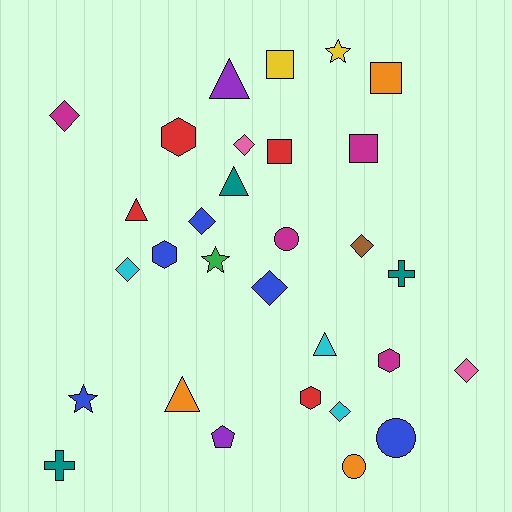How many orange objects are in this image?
There are 3 orange objects.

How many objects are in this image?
There are 30 objects.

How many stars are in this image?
There are 3 stars.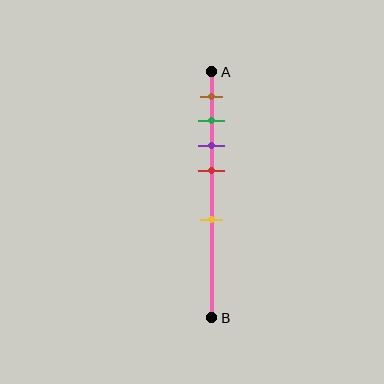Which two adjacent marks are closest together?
The green and purple marks are the closest adjacent pair.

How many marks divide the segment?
There are 5 marks dividing the segment.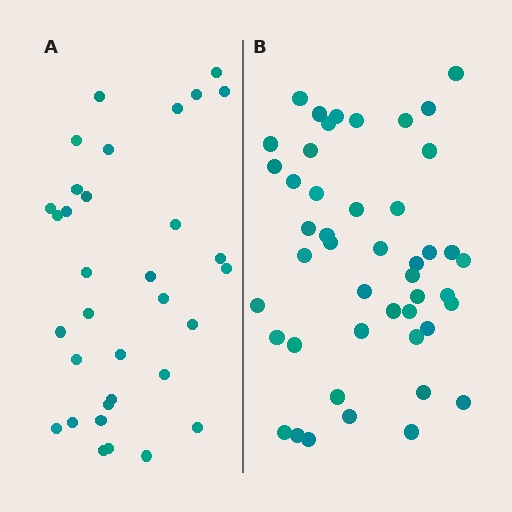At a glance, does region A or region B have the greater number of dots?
Region B (the right region) has more dots.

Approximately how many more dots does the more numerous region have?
Region B has approximately 15 more dots than region A.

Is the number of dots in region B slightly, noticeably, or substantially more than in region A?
Region B has noticeably more, but not dramatically so. The ratio is roughly 1.4 to 1.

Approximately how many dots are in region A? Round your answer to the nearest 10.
About 30 dots. (The exact count is 33, which rounds to 30.)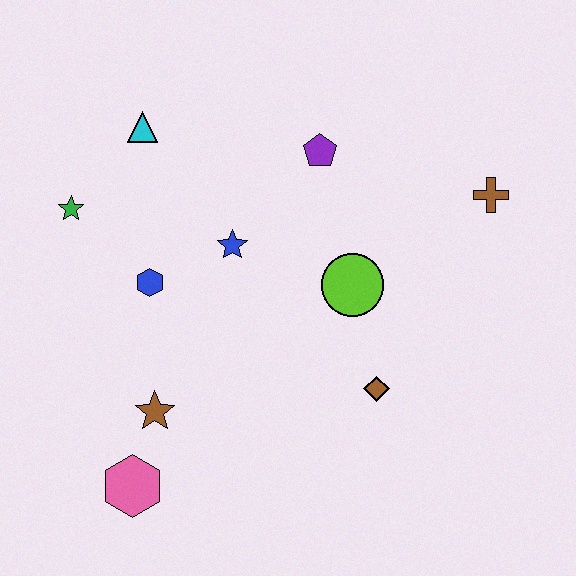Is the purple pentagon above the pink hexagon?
Yes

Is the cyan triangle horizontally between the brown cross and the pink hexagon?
Yes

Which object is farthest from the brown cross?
The pink hexagon is farthest from the brown cross.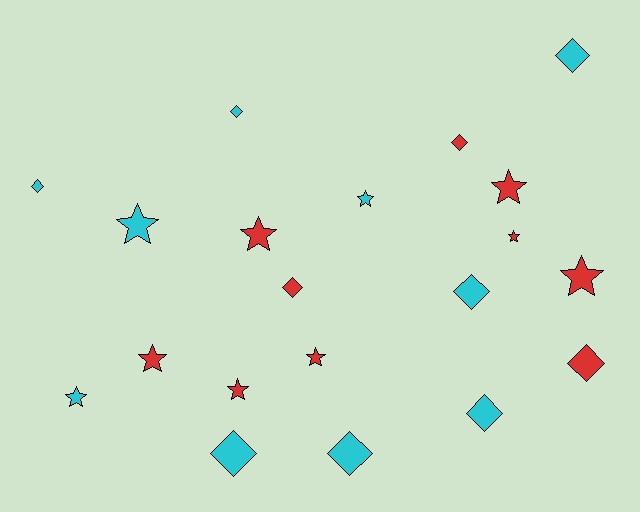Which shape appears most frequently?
Diamond, with 10 objects.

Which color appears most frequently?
Cyan, with 10 objects.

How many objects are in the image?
There are 20 objects.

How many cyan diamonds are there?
There are 7 cyan diamonds.